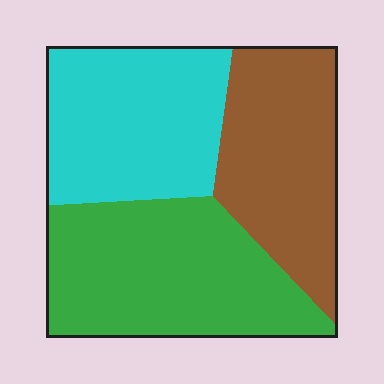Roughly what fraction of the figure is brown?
Brown covers around 30% of the figure.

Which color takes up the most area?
Green, at roughly 40%.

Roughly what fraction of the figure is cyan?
Cyan covers 32% of the figure.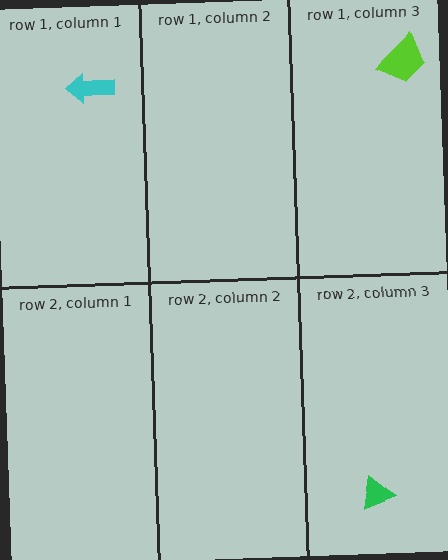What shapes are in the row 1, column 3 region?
The lime trapezoid.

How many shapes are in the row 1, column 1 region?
1.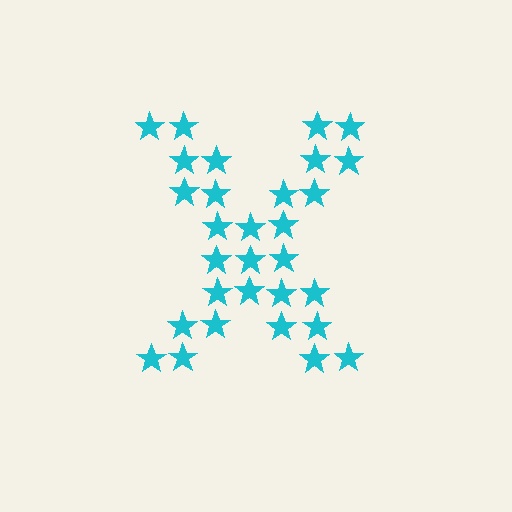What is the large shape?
The large shape is the letter X.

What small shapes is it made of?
It is made of small stars.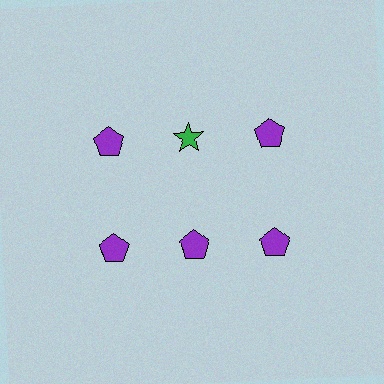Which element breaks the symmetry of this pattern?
The green star in the top row, second from left column breaks the symmetry. All other shapes are purple pentagons.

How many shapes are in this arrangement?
There are 6 shapes arranged in a grid pattern.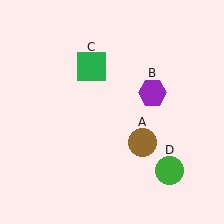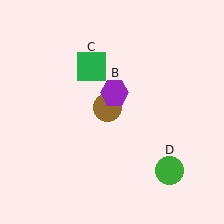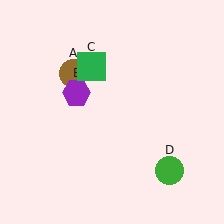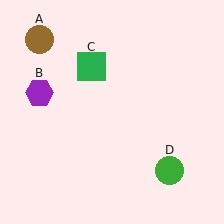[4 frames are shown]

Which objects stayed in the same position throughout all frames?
Green square (object C) and green circle (object D) remained stationary.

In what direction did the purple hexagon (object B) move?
The purple hexagon (object B) moved left.